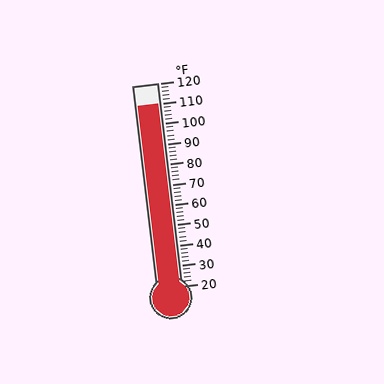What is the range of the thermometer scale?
The thermometer scale ranges from 20°F to 120°F.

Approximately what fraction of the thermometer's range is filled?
The thermometer is filled to approximately 90% of its range.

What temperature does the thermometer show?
The thermometer shows approximately 110°F.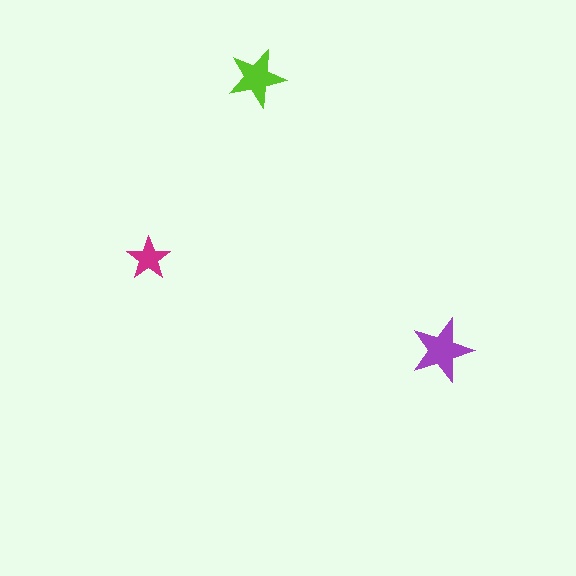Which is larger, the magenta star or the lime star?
The lime one.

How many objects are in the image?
There are 3 objects in the image.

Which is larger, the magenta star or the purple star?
The purple one.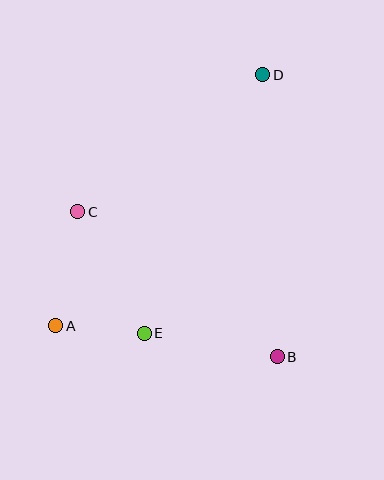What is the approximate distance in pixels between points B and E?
The distance between B and E is approximately 135 pixels.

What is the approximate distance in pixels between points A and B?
The distance between A and B is approximately 224 pixels.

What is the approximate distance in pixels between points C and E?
The distance between C and E is approximately 138 pixels.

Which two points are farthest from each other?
Points A and D are farthest from each other.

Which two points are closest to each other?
Points A and E are closest to each other.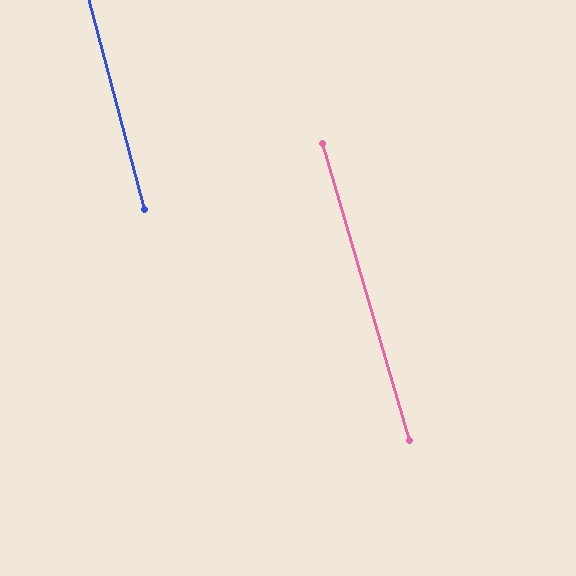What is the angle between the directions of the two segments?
Approximately 1 degree.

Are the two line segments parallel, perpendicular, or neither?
Parallel — their directions differ by only 1.5°.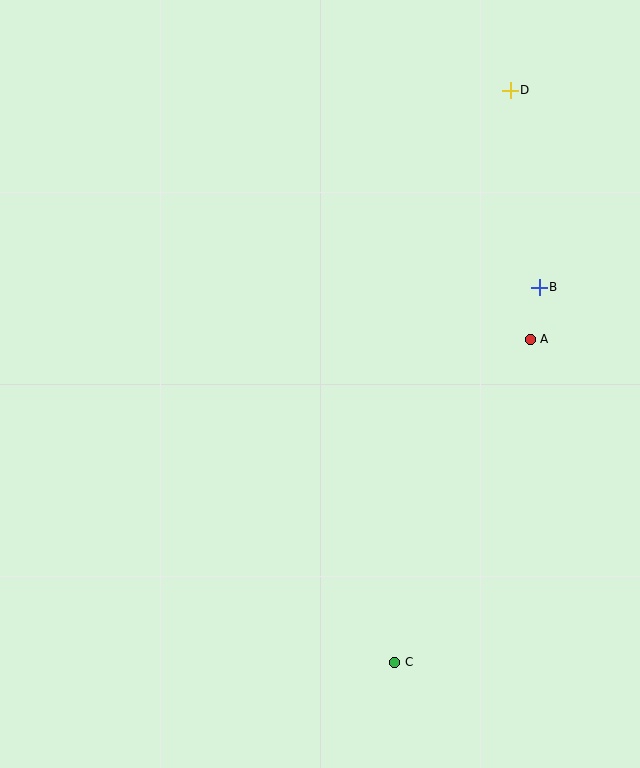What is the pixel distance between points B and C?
The distance between B and C is 402 pixels.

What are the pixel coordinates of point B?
Point B is at (539, 287).